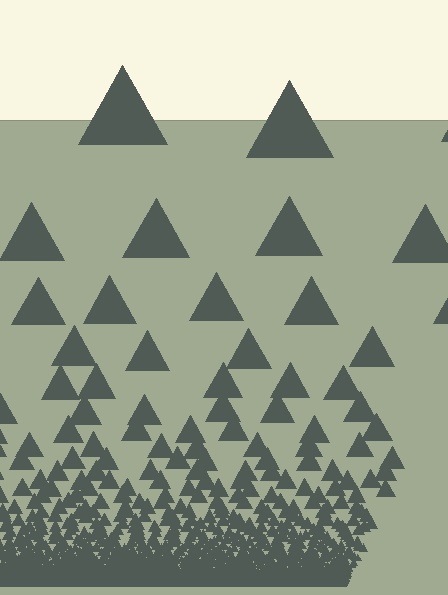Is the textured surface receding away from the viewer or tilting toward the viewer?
The surface appears to tilt toward the viewer. Texture elements get larger and sparser toward the top.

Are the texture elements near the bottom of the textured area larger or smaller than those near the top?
Smaller. The gradient is inverted — elements near the bottom are smaller and denser.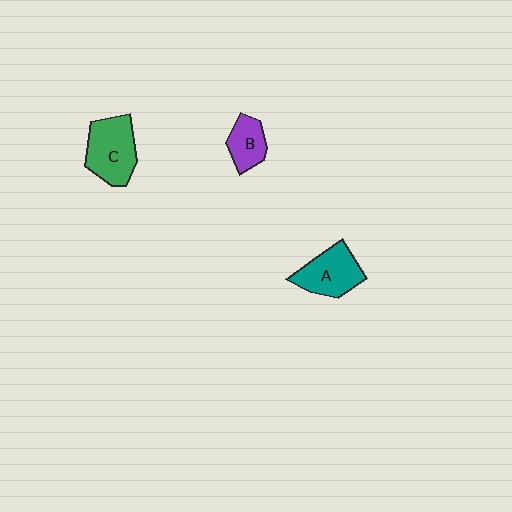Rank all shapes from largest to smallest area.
From largest to smallest: C (green), A (teal), B (purple).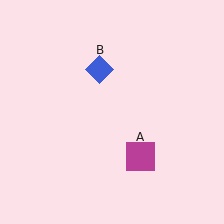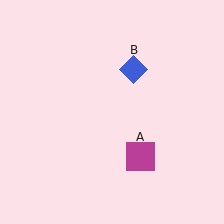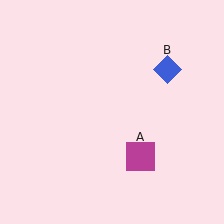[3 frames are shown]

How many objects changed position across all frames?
1 object changed position: blue diamond (object B).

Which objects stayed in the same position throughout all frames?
Magenta square (object A) remained stationary.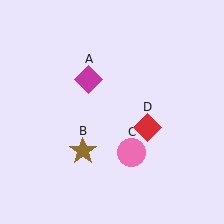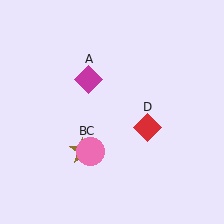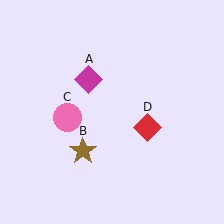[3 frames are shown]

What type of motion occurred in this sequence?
The pink circle (object C) rotated clockwise around the center of the scene.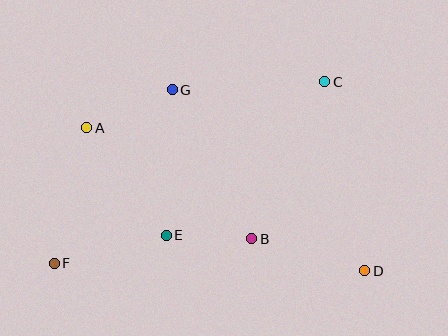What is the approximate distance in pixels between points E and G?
The distance between E and G is approximately 146 pixels.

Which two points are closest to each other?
Points B and E are closest to each other.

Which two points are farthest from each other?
Points C and F are farthest from each other.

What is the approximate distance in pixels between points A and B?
The distance between A and B is approximately 199 pixels.